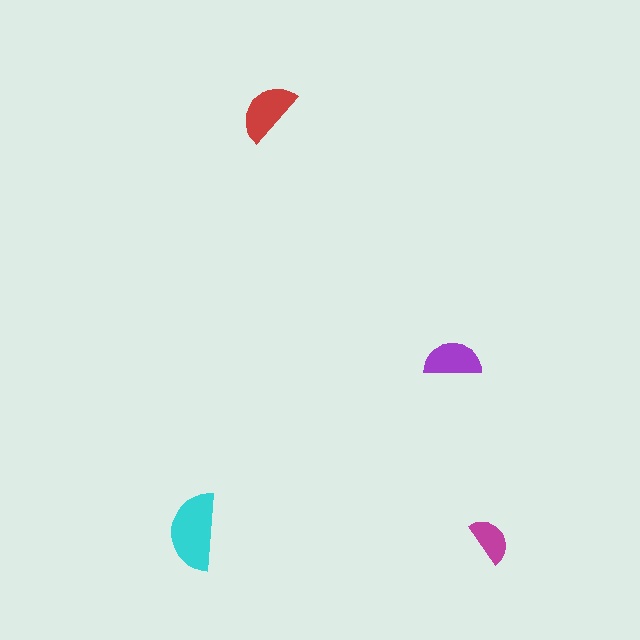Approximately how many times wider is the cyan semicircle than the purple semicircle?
About 1.5 times wider.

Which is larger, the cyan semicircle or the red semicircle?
The cyan one.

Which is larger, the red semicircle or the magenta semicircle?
The red one.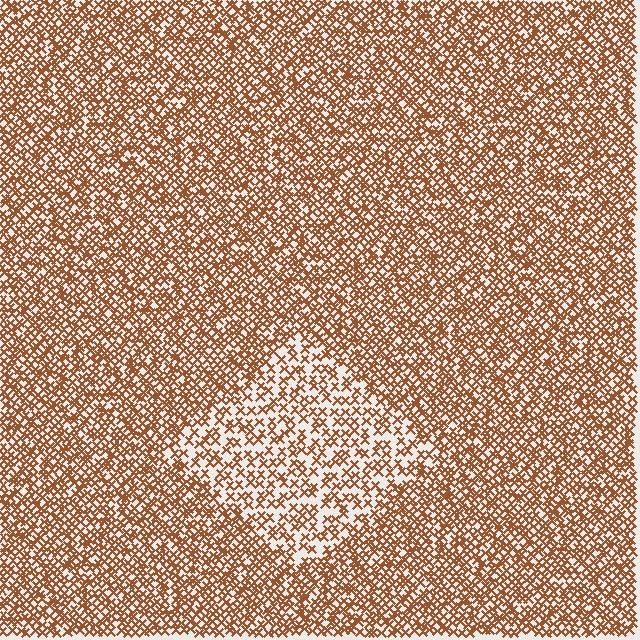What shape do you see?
I see a diamond.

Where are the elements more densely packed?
The elements are more densely packed outside the diamond boundary.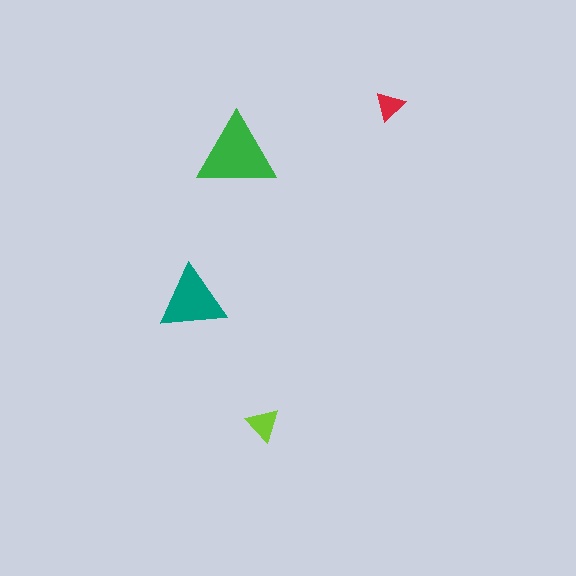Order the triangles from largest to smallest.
the green one, the teal one, the lime one, the red one.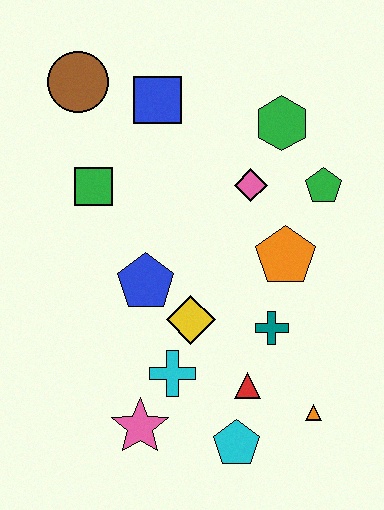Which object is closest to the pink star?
The cyan cross is closest to the pink star.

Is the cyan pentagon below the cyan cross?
Yes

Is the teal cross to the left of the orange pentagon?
Yes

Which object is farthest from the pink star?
The brown circle is farthest from the pink star.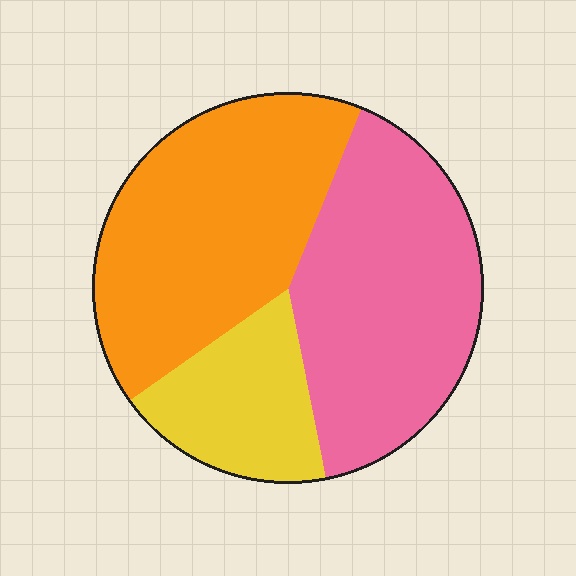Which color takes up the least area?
Yellow, at roughly 20%.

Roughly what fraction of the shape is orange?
Orange covers about 40% of the shape.